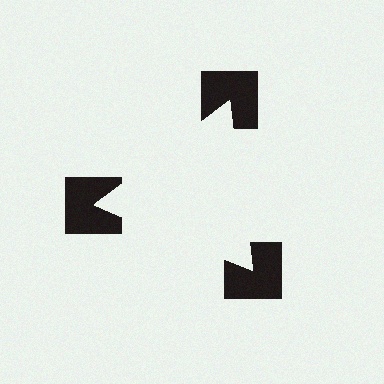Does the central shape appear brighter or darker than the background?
It typically appears slightly brighter than the background, even though no actual brightness change is drawn.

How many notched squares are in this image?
There are 3 — one at each vertex of the illusory triangle.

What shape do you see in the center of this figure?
An illusory triangle — its edges are inferred from the aligned wedge cuts in the notched squares, not physically drawn.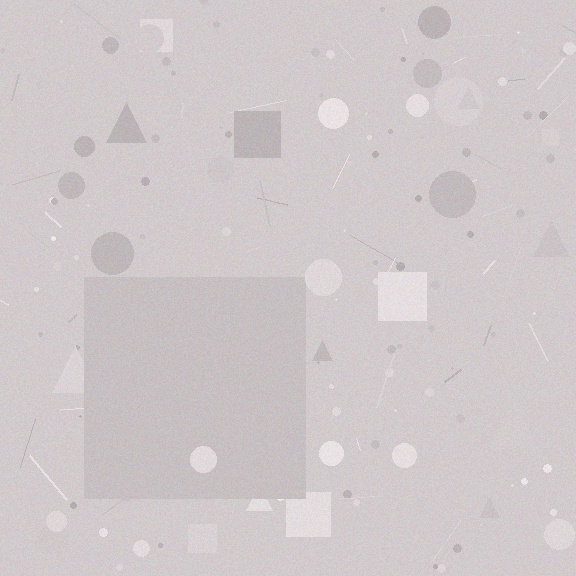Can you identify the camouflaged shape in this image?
The camouflaged shape is a square.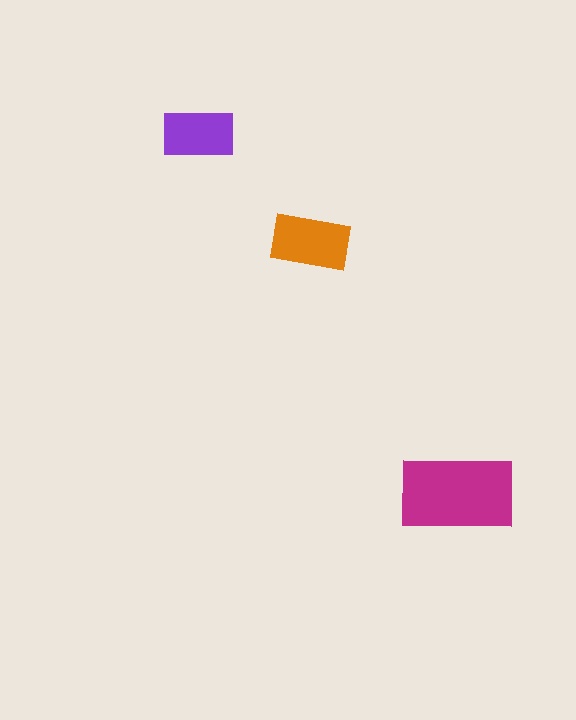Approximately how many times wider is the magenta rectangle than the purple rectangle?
About 1.5 times wider.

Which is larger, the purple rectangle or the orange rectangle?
The orange one.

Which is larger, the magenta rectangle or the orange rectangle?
The magenta one.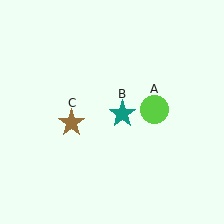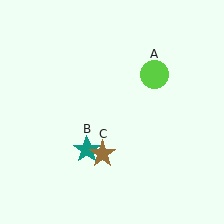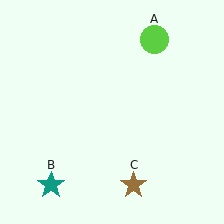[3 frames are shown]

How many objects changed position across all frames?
3 objects changed position: lime circle (object A), teal star (object B), brown star (object C).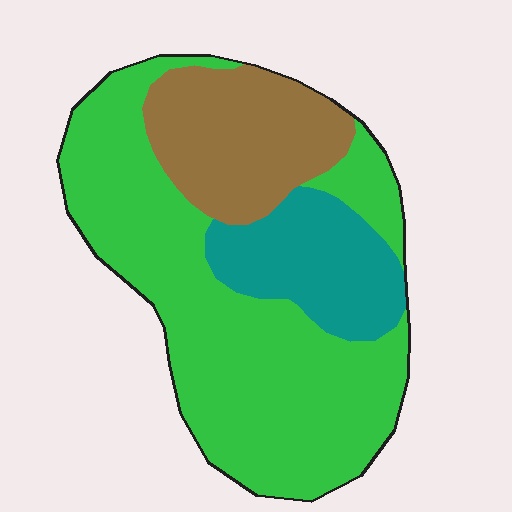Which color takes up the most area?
Green, at roughly 60%.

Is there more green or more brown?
Green.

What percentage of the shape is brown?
Brown covers around 20% of the shape.